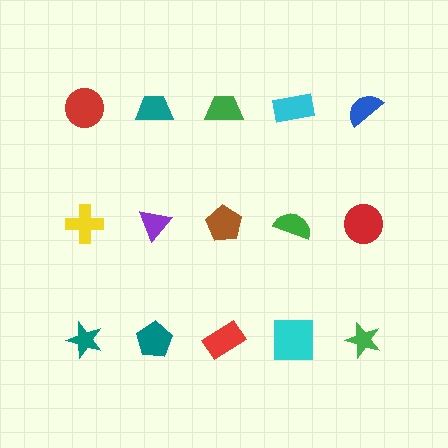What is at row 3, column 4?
A cyan square.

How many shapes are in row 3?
5 shapes.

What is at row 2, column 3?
A brown pentagon.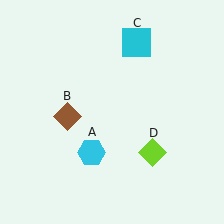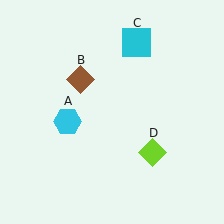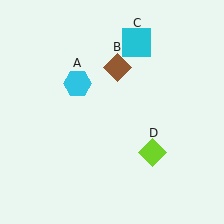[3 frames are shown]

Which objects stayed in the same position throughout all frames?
Cyan square (object C) and lime diamond (object D) remained stationary.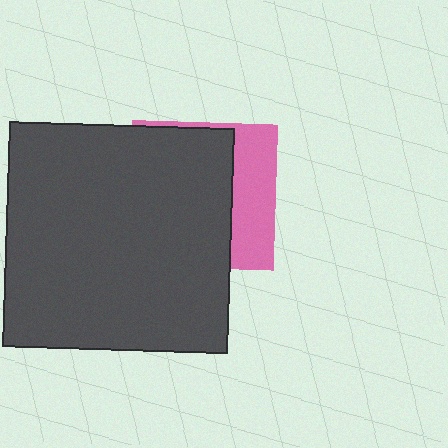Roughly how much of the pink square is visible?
A small part of it is visible (roughly 32%).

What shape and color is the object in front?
The object in front is a dark gray square.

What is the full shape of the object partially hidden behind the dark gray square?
The partially hidden object is a pink square.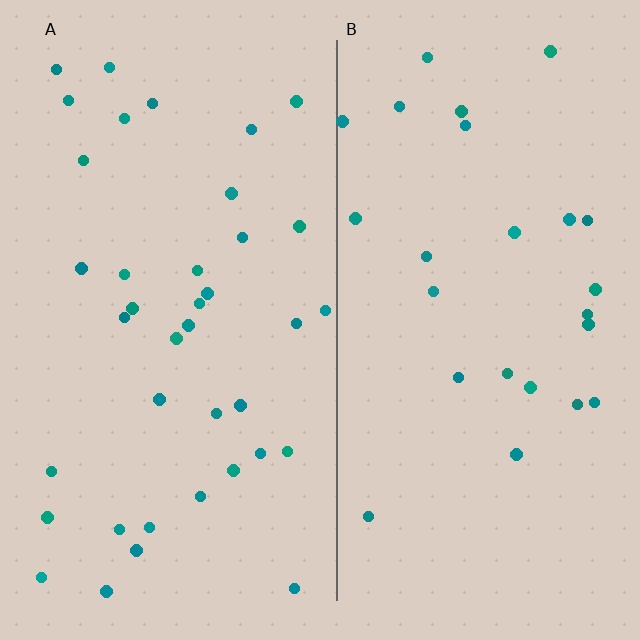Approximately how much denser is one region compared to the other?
Approximately 1.5× — region A over region B.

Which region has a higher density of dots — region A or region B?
A (the left).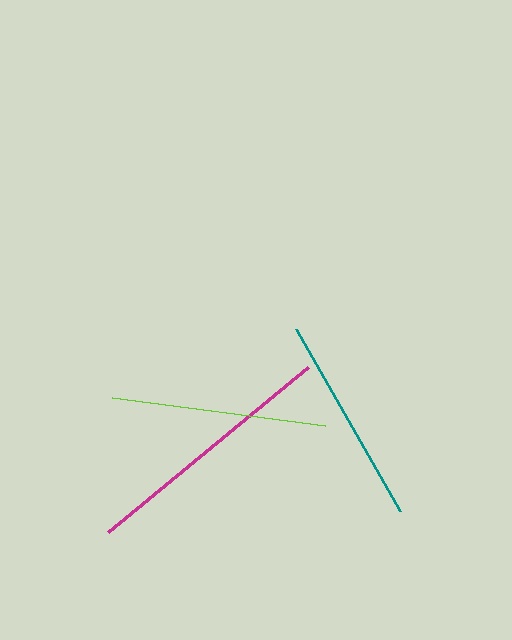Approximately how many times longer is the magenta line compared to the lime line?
The magenta line is approximately 1.2 times the length of the lime line.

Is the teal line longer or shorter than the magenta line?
The magenta line is longer than the teal line.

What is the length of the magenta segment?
The magenta segment is approximately 260 pixels long.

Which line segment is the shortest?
The teal line is the shortest at approximately 210 pixels.